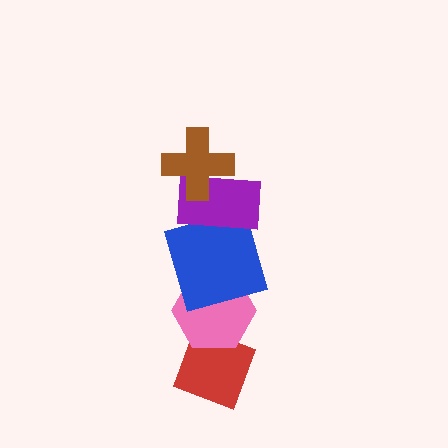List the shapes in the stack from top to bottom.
From top to bottom: the brown cross, the purple rectangle, the blue square, the pink hexagon, the red diamond.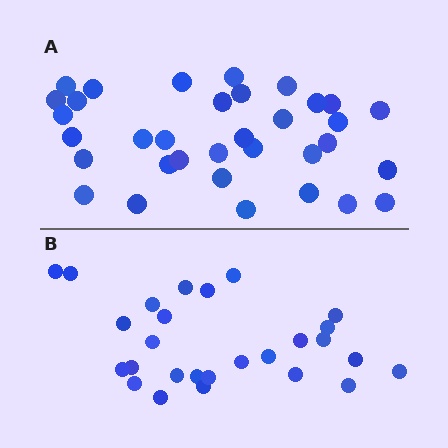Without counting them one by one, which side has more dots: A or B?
Region A (the top region) has more dots.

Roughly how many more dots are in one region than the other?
Region A has roughly 8 or so more dots than region B.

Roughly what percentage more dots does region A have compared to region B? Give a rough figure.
About 25% more.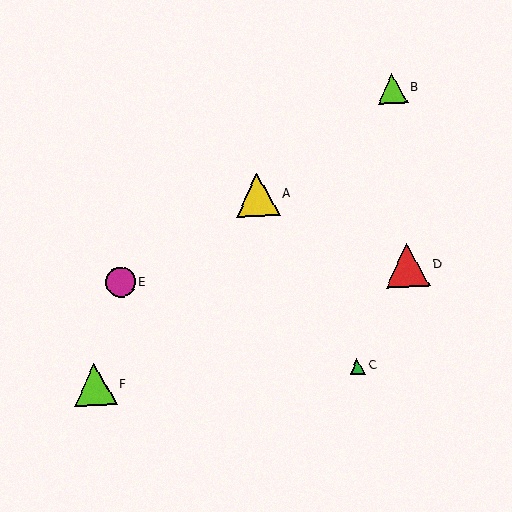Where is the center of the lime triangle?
The center of the lime triangle is at (95, 385).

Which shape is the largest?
The red triangle (labeled D) is the largest.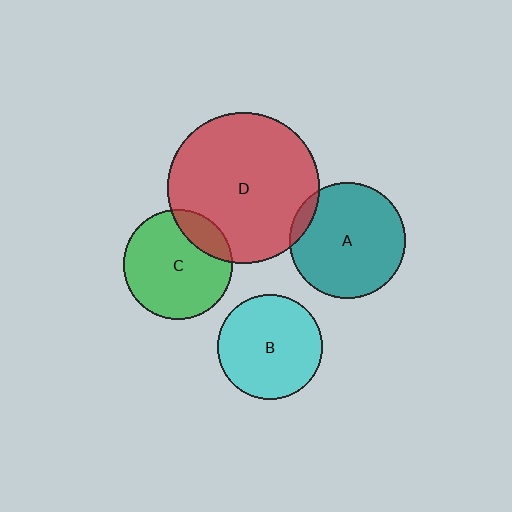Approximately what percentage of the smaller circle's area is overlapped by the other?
Approximately 5%.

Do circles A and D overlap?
Yes.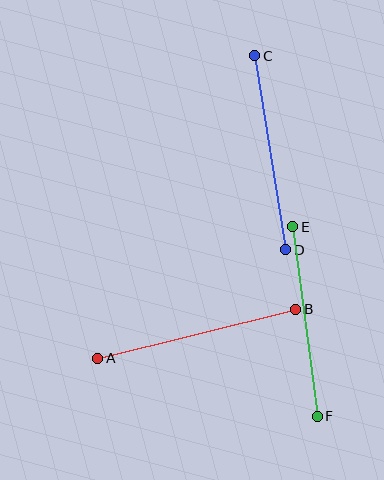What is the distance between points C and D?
The distance is approximately 196 pixels.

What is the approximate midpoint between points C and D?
The midpoint is at approximately (270, 153) pixels.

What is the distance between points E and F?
The distance is approximately 191 pixels.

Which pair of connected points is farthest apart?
Points A and B are farthest apart.